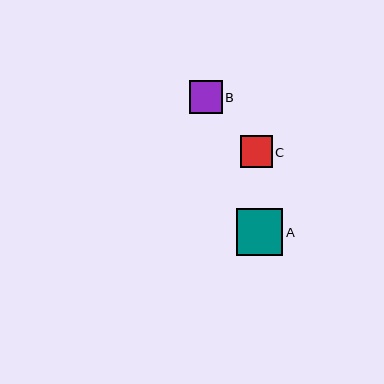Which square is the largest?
Square A is the largest with a size of approximately 46 pixels.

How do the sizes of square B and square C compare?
Square B and square C are approximately the same size.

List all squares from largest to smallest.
From largest to smallest: A, B, C.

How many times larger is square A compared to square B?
Square A is approximately 1.4 times the size of square B.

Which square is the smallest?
Square C is the smallest with a size of approximately 32 pixels.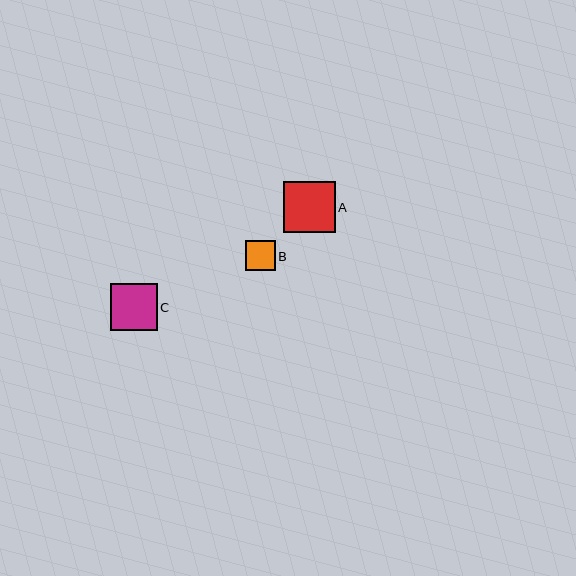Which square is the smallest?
Square B is the smallest with a size of approximately 29 pixels.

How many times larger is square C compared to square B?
Square C is approximately 1.6 times the size of square B.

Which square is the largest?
Square A is the largest with a size of approximately 51 pixels.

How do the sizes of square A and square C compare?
Square A and square C are approximately the same size.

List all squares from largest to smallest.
From largest to smallest: A, C, B.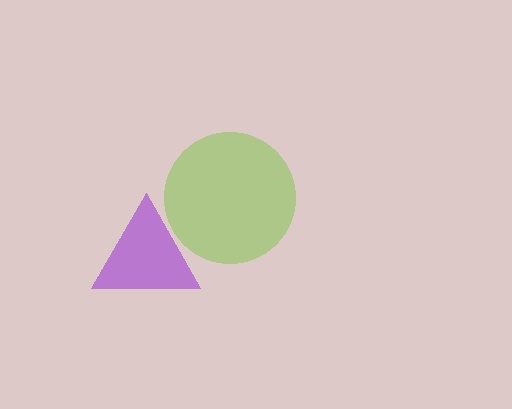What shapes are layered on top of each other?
The layered shapes are: a lime circle, a purple triangle.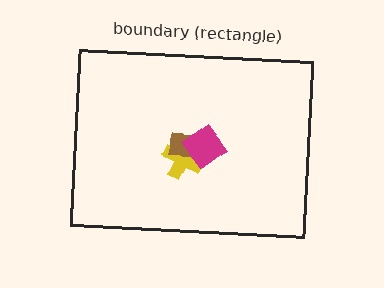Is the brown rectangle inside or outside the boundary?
Inside.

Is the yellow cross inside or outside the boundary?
Inside.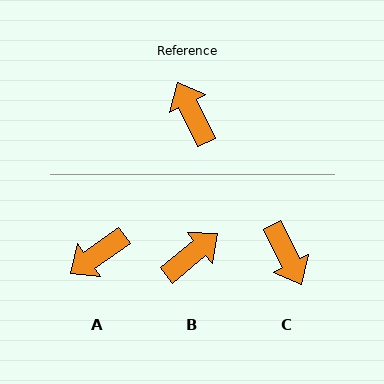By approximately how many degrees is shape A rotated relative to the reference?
Approximately 100 degrees counter-clockwise.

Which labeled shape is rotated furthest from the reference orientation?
C, about 179 degrees away.